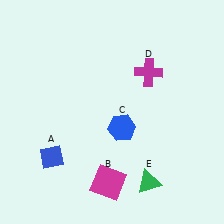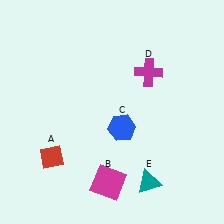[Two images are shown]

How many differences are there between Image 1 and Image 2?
There are 2 differences between the two images.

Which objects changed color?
A changed from blue to red. E changed from green to teal.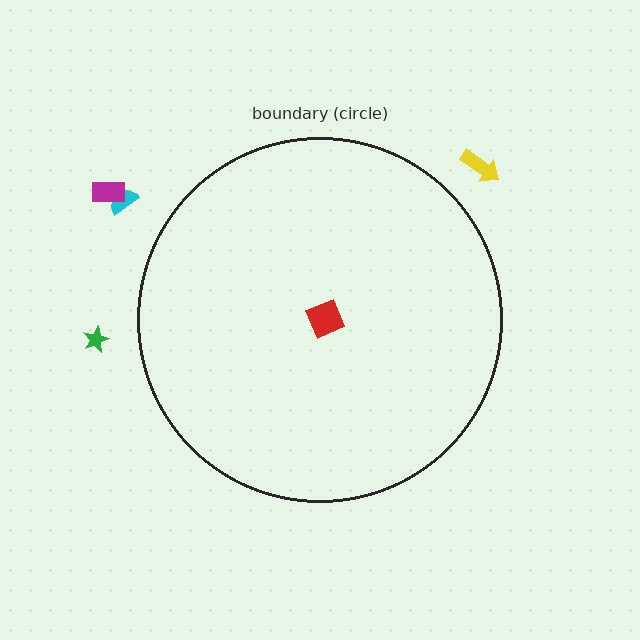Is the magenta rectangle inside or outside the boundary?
Outside.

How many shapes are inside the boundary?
1 inside, 4 outside.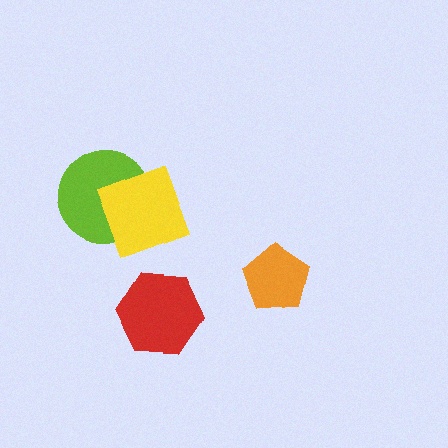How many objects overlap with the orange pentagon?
0 objects overlap with the orange pentagon.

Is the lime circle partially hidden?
Yes, it is partially covered by another shape.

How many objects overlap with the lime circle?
1 object overlaps with the lime circle.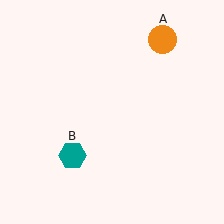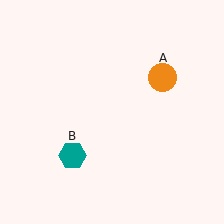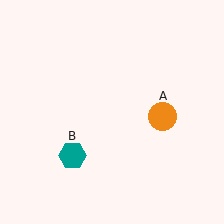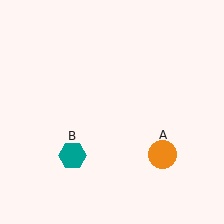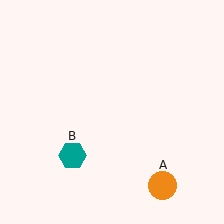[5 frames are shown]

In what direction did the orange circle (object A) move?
The orange circle (object A) moved down.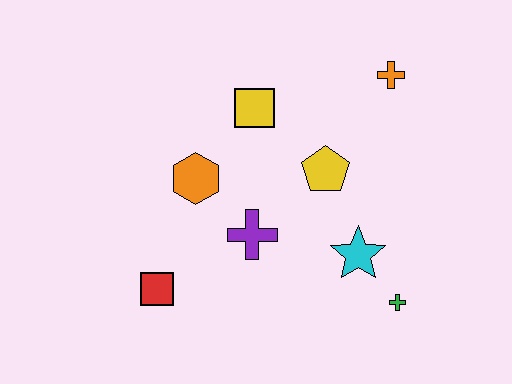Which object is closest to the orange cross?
The yellow pentagon is closest to the orange cross.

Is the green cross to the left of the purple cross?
No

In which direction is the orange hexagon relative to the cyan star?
The orange hexagon is to the left of the cyan star.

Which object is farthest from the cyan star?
The red square is farthest from the cyan star.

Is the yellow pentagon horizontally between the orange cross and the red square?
Yes